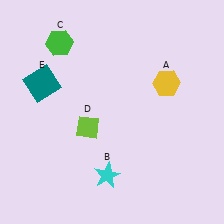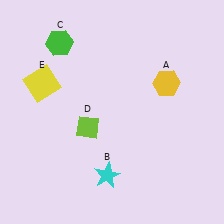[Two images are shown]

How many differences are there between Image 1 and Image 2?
There is 1 difference between the two images.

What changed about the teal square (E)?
In Image 1, E is teal. In Image 2, it changed to yellow.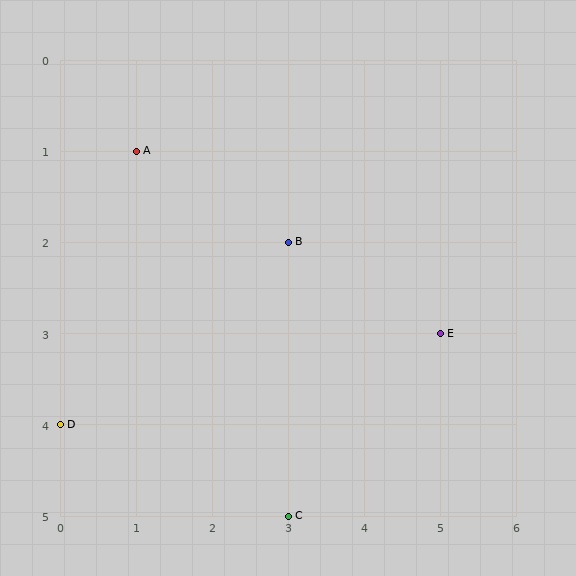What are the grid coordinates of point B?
Point B is at grid coordinates (3, 2).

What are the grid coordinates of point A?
Point A is at grid coordinates (1, 1).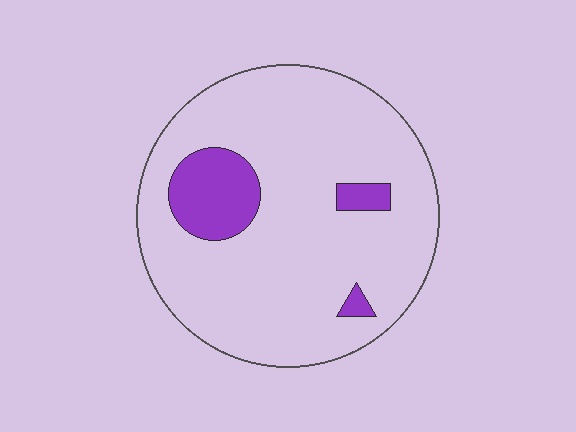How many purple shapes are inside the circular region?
3.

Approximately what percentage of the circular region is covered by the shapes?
Approximately 15%.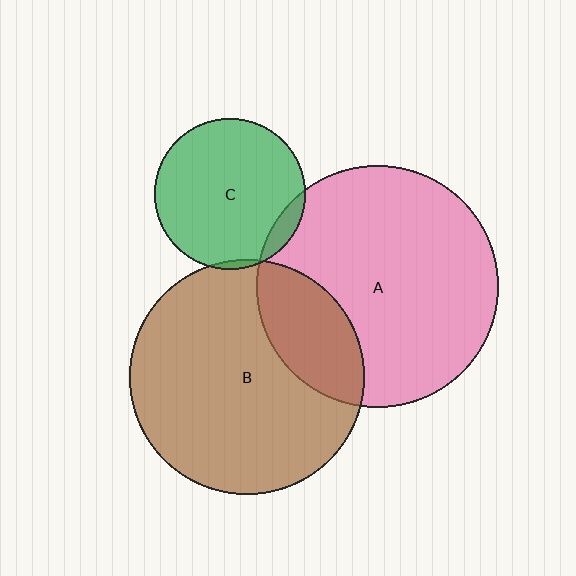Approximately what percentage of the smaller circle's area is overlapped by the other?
Approximately 10%.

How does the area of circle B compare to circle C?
Approximately 2.4 times.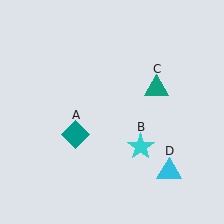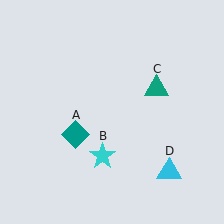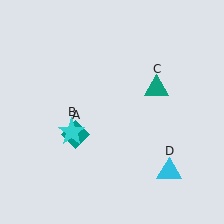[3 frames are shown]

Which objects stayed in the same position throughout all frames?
Teal diamond (object A) and teal triangle (object C) and cyan triangle (object D) remained stationary.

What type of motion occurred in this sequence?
The cyan star (object B) rotated clockwise around the center of the scene.